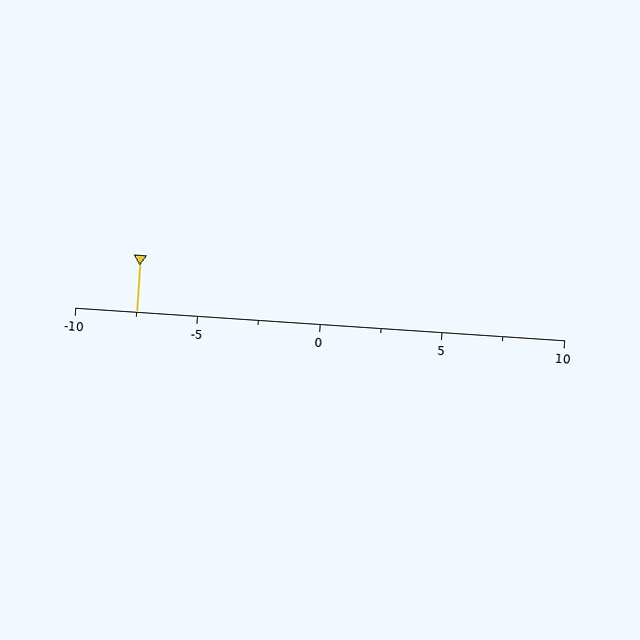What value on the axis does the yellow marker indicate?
The marker indicates approximately -7.5.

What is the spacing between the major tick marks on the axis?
The major ticks are spaced 5 apart.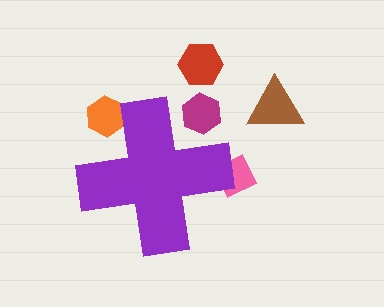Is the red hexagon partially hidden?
No, the red hexagon is fully visible.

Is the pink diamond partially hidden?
Yes, the pink diamond is partially hidden behind the purple cross.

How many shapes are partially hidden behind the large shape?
3 shapes are partially hidden.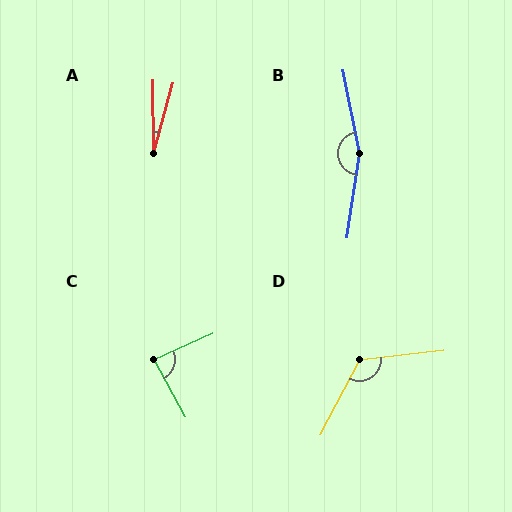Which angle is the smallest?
A, at approximately 16 degrees.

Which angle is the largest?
B, at approximately 160 degrees.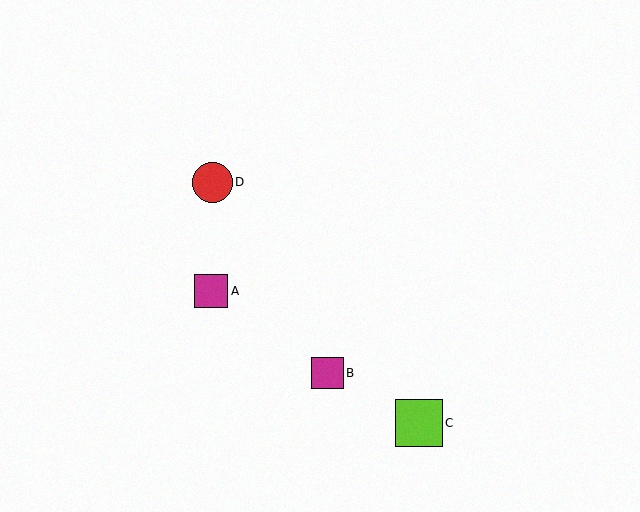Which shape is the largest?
The lime square (labeled C) is the largest.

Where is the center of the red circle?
The center of the red circle is at (212, 182).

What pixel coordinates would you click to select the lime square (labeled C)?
Click at (419, 423) to select the lime square C.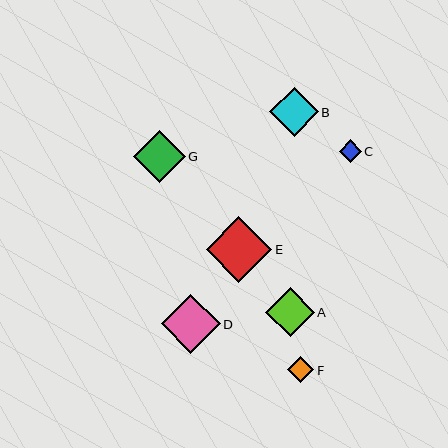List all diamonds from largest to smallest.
From largest to smallest: E, D, G, B, A, F, C.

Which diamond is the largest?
Diamond E is the largest with a size of approximately 66 pixels.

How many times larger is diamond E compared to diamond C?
Diamond E is approximately 2.9 times the size of diamond C.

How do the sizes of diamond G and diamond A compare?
Diamond G and diamond A are approximately the same size.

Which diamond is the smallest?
Diamond C is the smallest with a size of approximately 22 pixels.